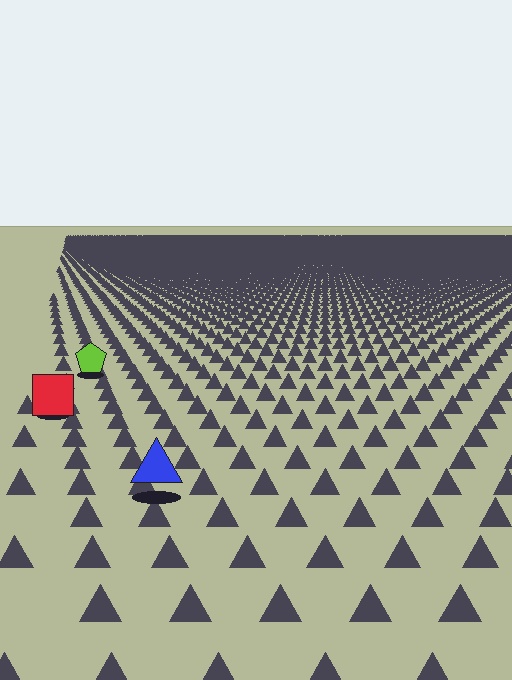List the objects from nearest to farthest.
From nearest to farthest: the blue triangle, the red square, the lime pentagon.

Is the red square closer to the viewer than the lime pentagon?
Yes. The red square is closer — you can tell from the texture gradient: the ground texture is coarser near it.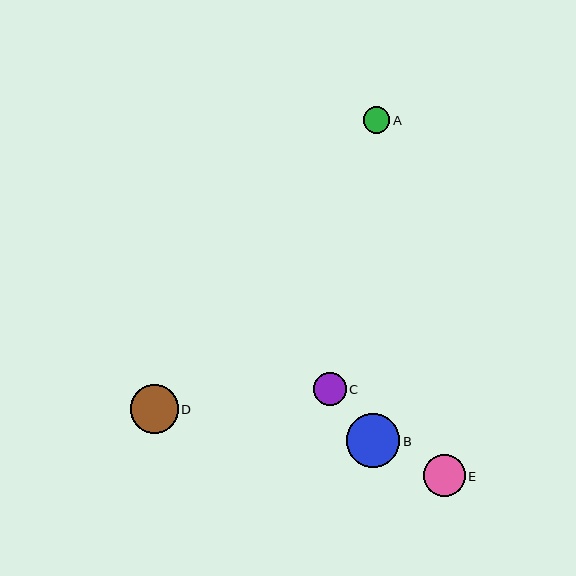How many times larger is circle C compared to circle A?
Circle C is approximately 1.2 times the size of circle A.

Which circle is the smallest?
Circle A is the smallest with a size of approximately 27 pixels.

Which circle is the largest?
Circle B is the largest with a size of approximately 53 pixels.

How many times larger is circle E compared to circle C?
Circle E is approximately 1.3 times the size of circle C.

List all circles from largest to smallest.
From largest to smallest: B, D, E, C, A.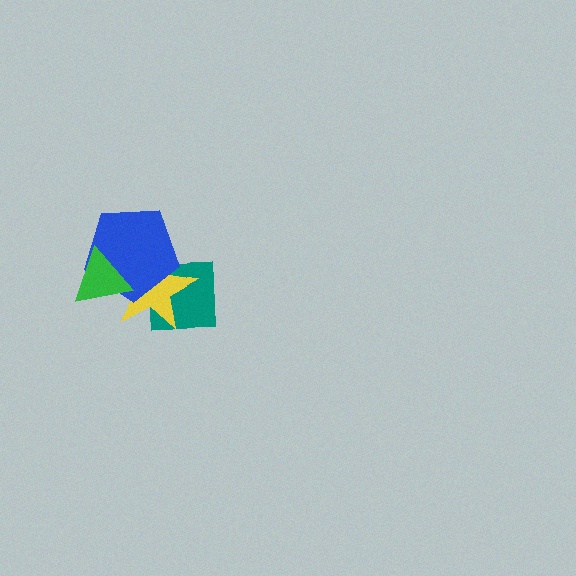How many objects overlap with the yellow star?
3 objects overlap with the yellow star.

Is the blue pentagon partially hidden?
Yes, it is partially covered by another shape.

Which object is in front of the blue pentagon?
The green triangle is in front of the blue pentagon.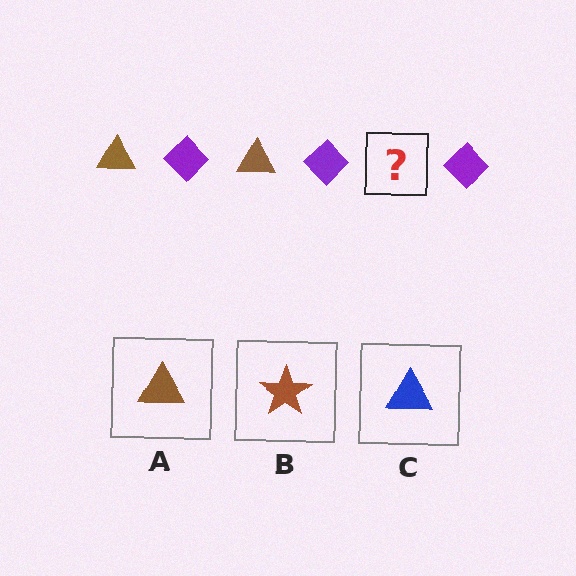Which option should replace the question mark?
Option A.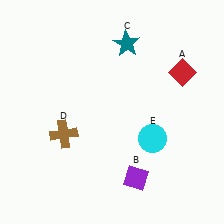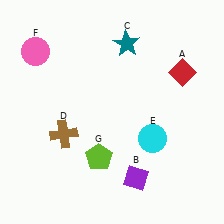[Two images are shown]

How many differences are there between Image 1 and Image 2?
There are 2 differences between the two images.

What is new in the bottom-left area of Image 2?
A lime pentagon (G) was added in the bottom-left area of Image 2.